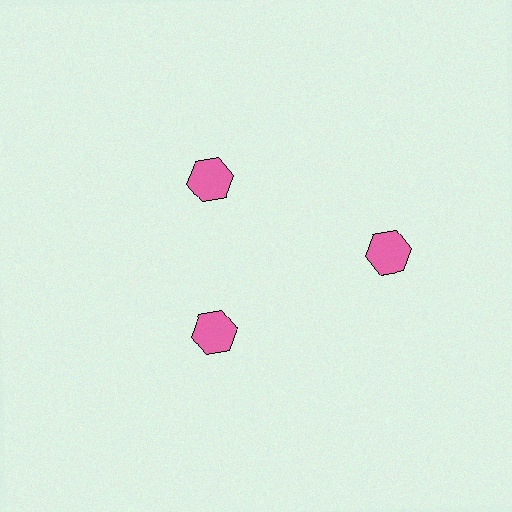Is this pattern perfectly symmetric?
No. The 3 pink hexagons are arranged in a ring, but one element near the 3 o'clock position is pushed outward from the center, breaking the 3-fold rotational symmetry.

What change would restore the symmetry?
The symmetry would be restored by moving it inward, back onto the ring so that all 3 hexagons sit at equal angles and equal distance from the center.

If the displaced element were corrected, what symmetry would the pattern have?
It would have 3-fold rotational symmetry — the pattern would map onto itself every 120 degrees.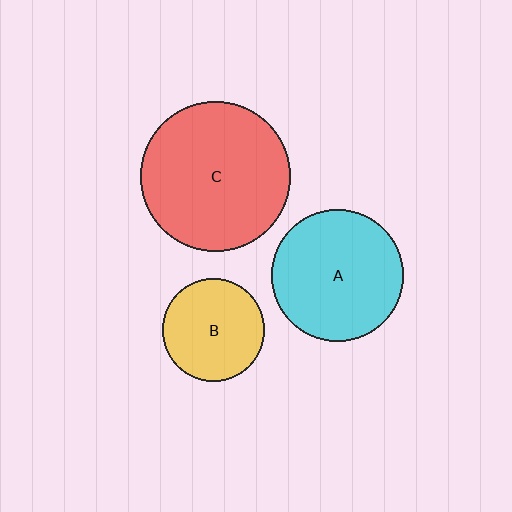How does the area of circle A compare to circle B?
Approximately 1.7 times.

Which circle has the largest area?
Circle C (red).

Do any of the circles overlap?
No, none of the circles overlap.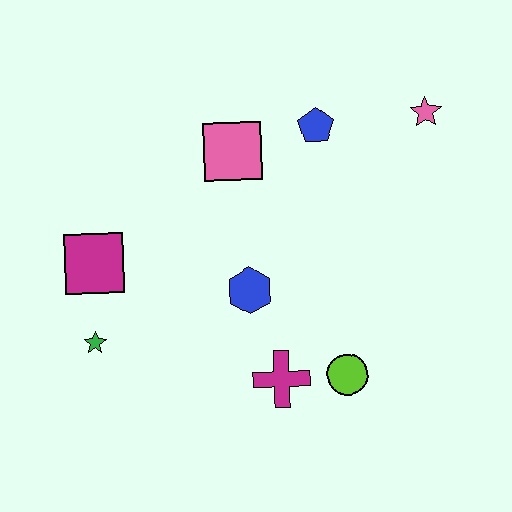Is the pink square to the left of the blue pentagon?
Yes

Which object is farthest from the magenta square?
The pink star is farthest from the magenta square.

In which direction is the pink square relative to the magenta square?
The pink square is to the right of the magenta square.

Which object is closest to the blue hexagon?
The magenta cross is closest to the blue hexagon.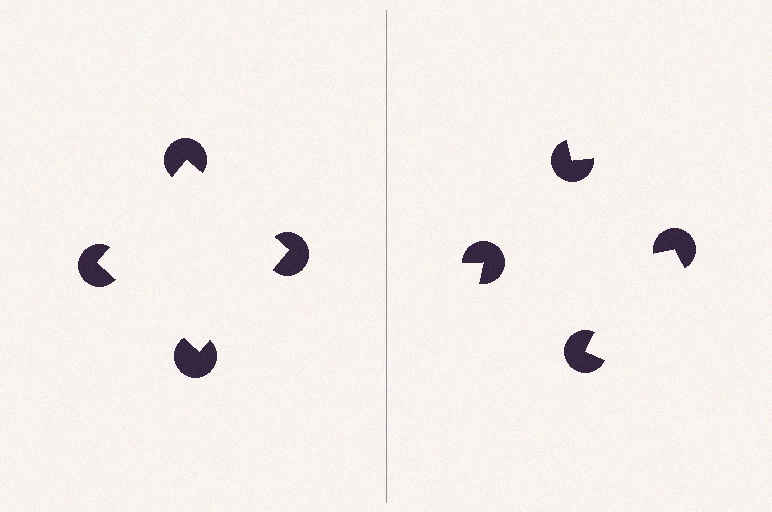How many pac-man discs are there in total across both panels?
8 — 4 on each side.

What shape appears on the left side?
An illusory square.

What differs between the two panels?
The pac-man discs are positioned identically on both sides; only the wedge orientations differ. On the left they align to a square; on the right they are misaligned.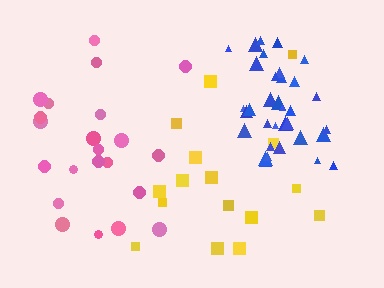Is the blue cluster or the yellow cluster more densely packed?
Blue.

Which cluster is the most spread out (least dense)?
Yellow.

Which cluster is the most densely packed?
Blue.